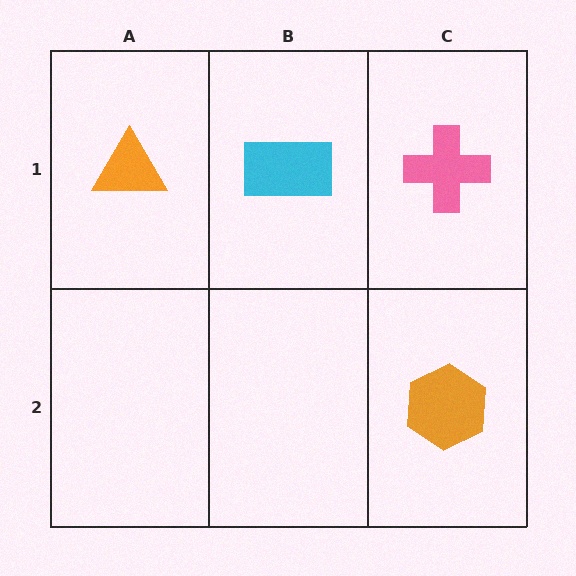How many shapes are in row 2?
1 shape.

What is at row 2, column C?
An orange hexagon.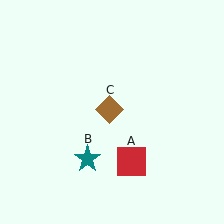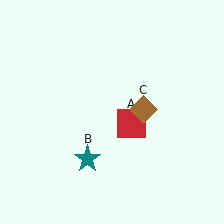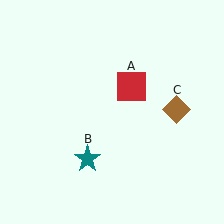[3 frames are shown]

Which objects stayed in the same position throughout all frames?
Teal star (object B) remained stationary.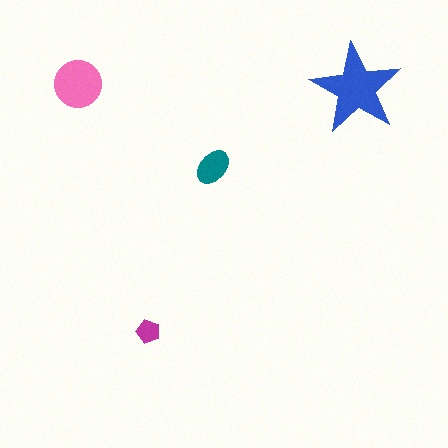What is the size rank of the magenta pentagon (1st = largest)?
4th.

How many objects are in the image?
There are 4 objects in the image.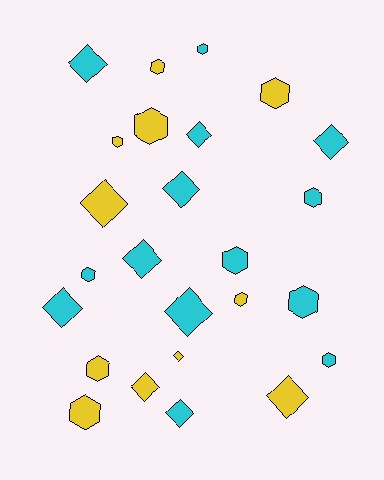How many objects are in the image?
There are 25 objects.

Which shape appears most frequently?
Hexagon, with 13 objects.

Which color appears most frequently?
Cyan, with 14 objects.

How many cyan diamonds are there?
There are 8 cyan diamonds.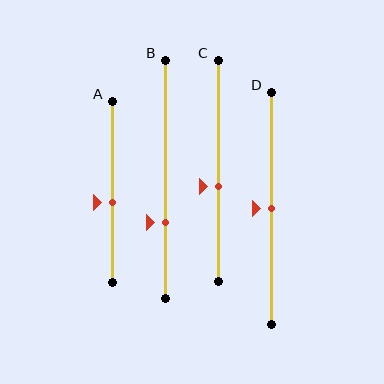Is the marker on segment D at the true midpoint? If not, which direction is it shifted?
Yes, the marker on segment D is at the true midpoint.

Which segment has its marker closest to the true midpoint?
Segment D has its marker closest to the true midpoint.